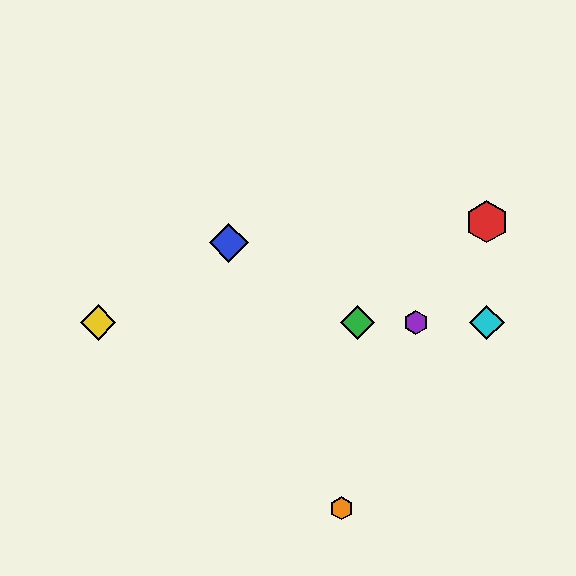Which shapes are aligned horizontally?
The green diamond, the yellow diamond, the purple hexagon, the cyan diamond are aligned horizontally.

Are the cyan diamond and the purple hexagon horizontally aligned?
Yes, both are at y≈322.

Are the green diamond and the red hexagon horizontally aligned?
No, the green diamond is at y≈322 and the red hexagon is at y≈222.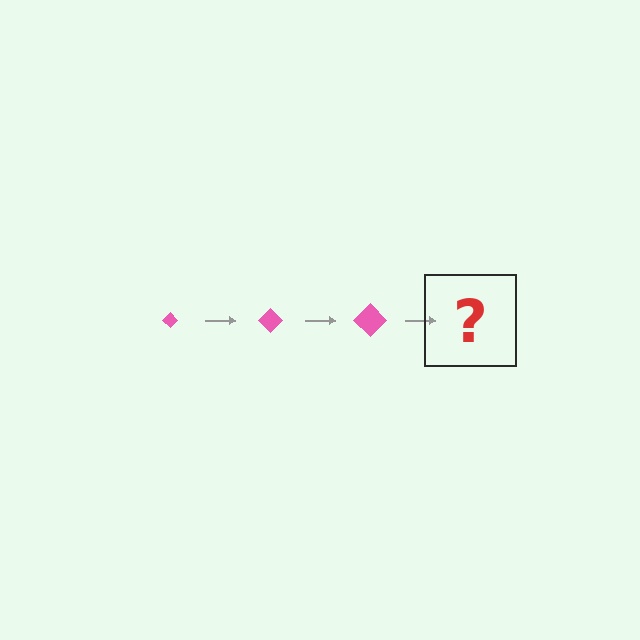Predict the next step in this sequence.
The next step is a pink diamond, larger than the previous one.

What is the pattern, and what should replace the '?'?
The pattern is that the diamond gets progressively larger each step. The '?' should be a pink diamond, larger than the previous one.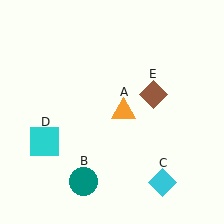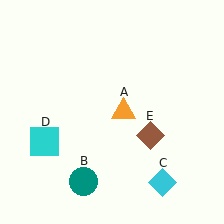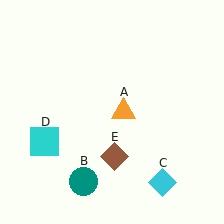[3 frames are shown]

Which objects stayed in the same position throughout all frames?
Orange triangle (object A) and teal circle (object B) and cyan diamond (object C) and cyan square (object D) remained stationary.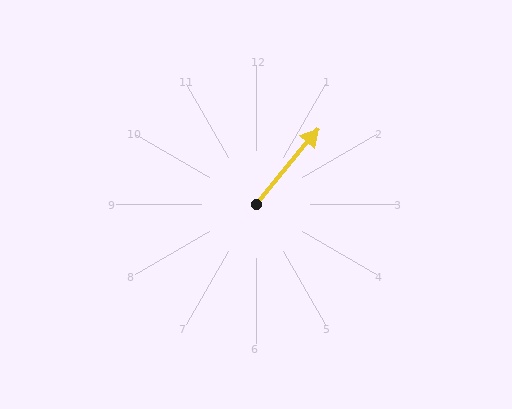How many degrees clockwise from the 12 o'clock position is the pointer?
Approximately 39 degrees.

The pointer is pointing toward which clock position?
Roughly 1 o'clock.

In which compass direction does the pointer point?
Northeast.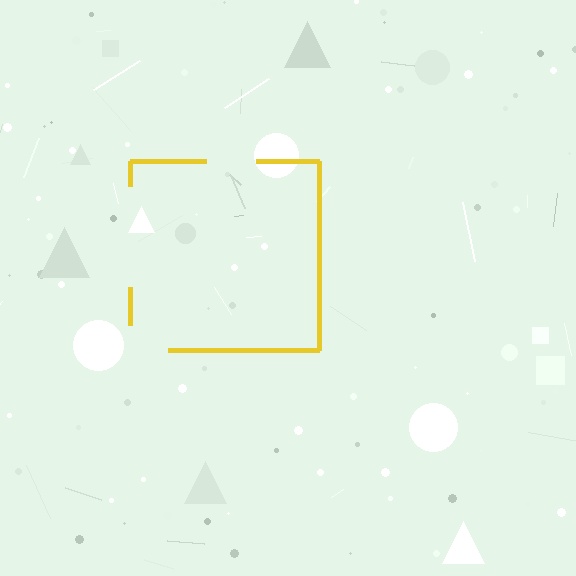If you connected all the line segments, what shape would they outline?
They would outline a square.